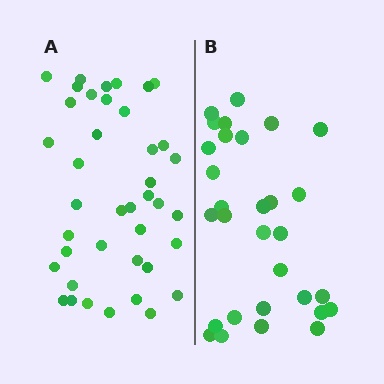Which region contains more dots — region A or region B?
Region A (the left region) has more dots.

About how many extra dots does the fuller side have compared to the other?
Region A has roughly 10 or so more dots than region B.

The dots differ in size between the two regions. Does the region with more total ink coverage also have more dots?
No. Region B has more total ink coverage because its dots are larger, but region A actually contains more individual dots. Total area can be misleading — the number of items is what matters here.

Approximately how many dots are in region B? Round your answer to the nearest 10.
About 30 dots.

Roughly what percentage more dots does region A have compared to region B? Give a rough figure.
About 35% more.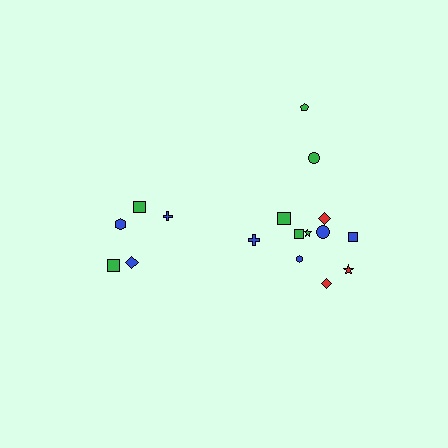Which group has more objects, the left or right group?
The right group.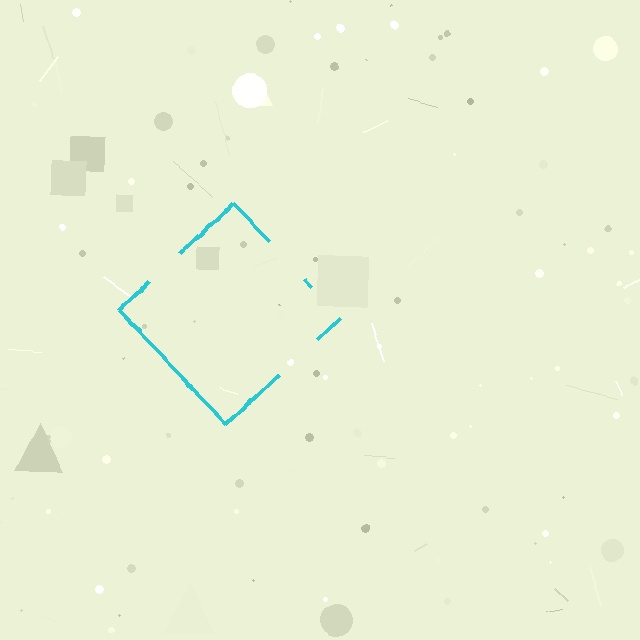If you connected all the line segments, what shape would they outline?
They would outline a diamond.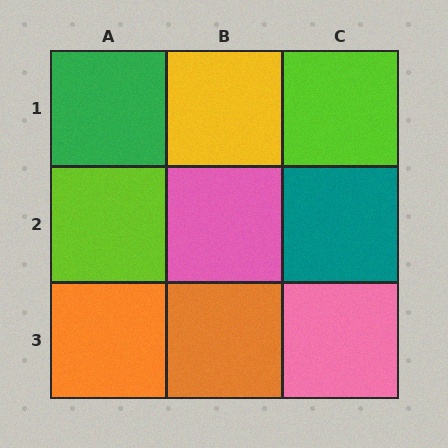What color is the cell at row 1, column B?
Yellow.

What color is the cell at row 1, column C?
Lime.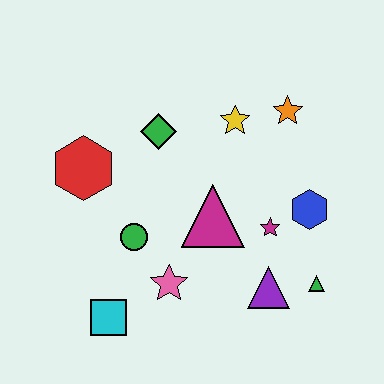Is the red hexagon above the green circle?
Yes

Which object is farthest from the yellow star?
The cyan square is farthest from the yellow star.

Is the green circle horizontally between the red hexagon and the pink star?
Yes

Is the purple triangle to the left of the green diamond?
No